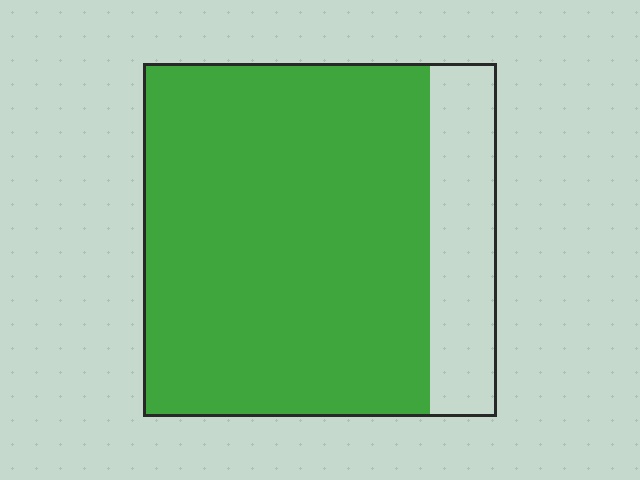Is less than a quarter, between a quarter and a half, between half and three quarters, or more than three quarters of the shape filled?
More than three quarters.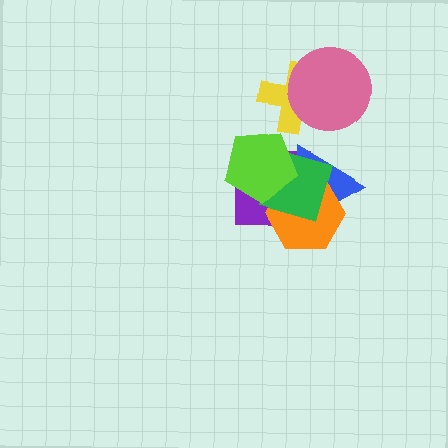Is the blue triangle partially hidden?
Yes, it is partially covered by another shape.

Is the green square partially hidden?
Yes, it is partially covered by another shape.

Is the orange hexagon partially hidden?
Yes, it is partially covered by another shape.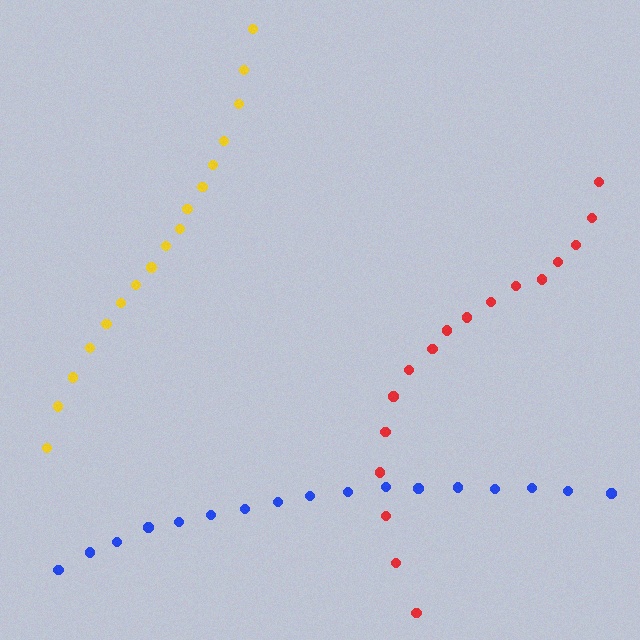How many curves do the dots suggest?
There are 3 distinct paths.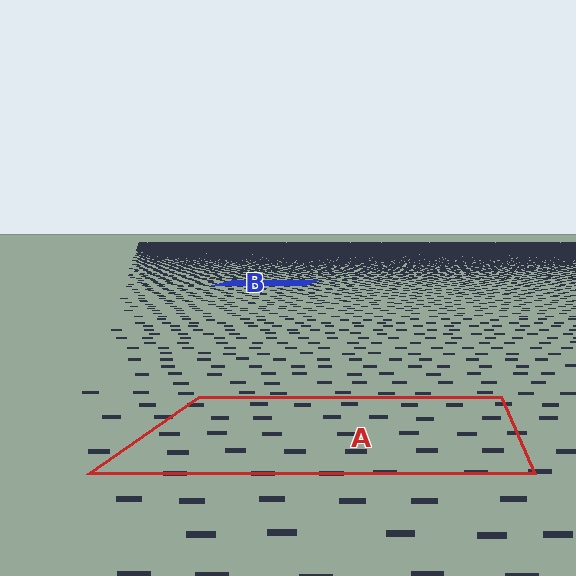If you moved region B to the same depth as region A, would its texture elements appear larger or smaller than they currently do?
They would appear larger. At a closer depth, the same texture elements are projected at a bigger on-screen size.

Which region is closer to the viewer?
Region A is closer. The texture elements there are larger and more spread out.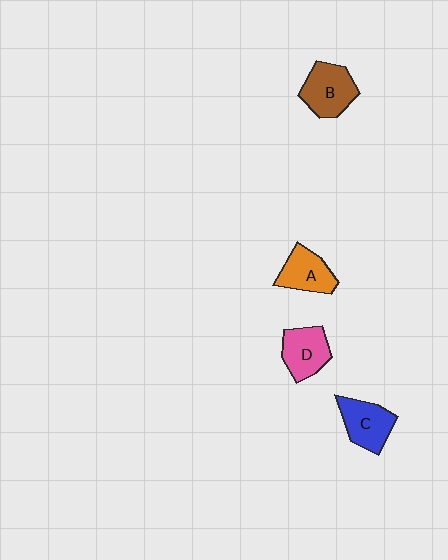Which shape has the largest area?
Shape B (brown).